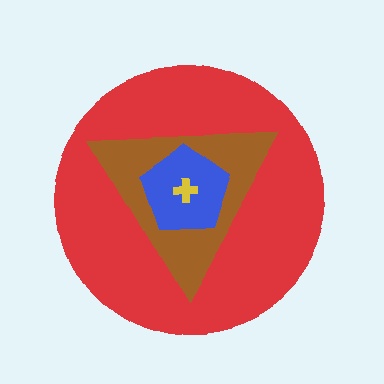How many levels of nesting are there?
4.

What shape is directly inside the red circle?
The brown triangle.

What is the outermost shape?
The red circle.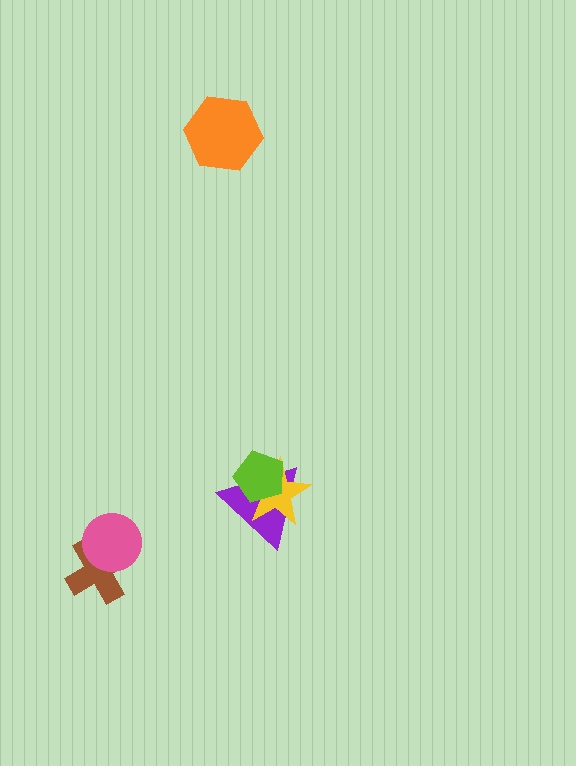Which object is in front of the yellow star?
The lime pentagon is in front of the yellow star.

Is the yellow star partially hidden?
Yes, it is partially covered by another shape.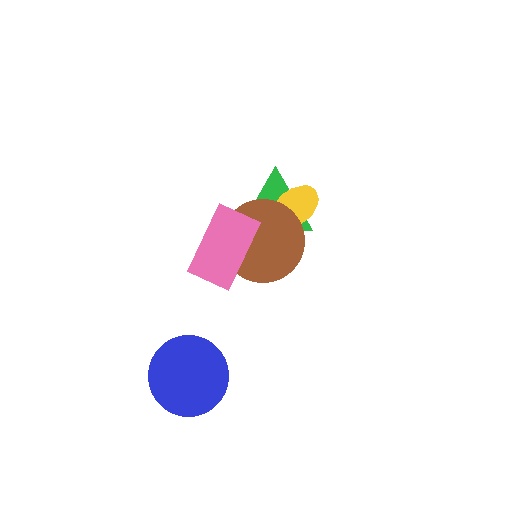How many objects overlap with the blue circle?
0 objects overlap with the blue circle.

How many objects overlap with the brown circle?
3 objects overlap with the brown circle.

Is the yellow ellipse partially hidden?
Yes, it is partially covered by another shape.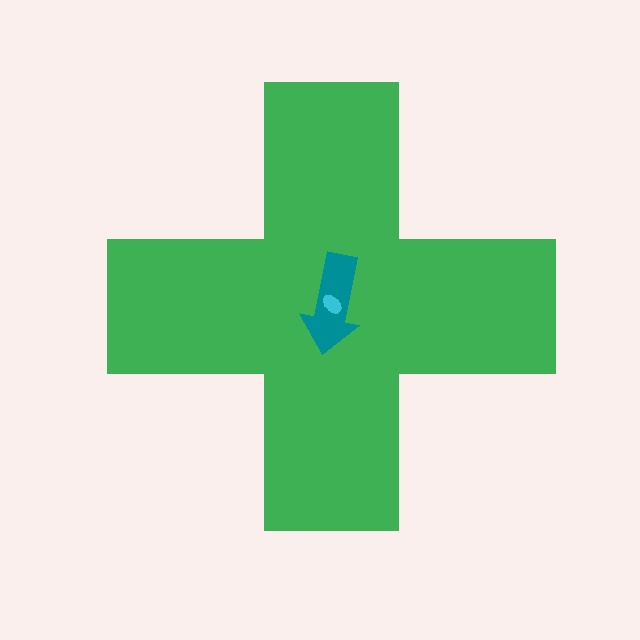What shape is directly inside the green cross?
The teal arrow.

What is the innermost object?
The cyan ellipse.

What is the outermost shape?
The green cross.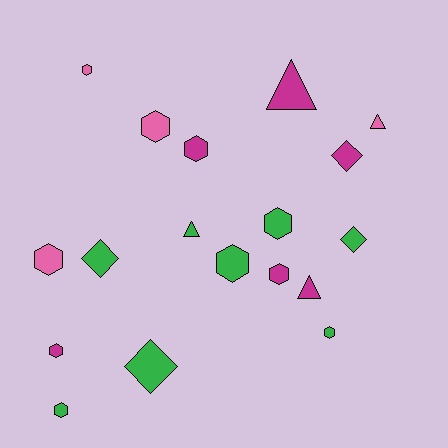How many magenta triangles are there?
There are 2 magenta triangles.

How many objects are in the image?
There are 18 objects.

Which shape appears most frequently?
Hexagon, with 10 objects.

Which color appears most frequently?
Green, with 8 objects.